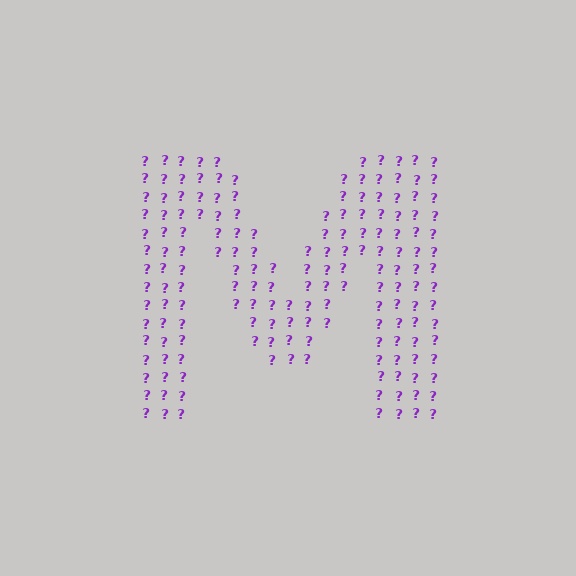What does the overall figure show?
The overall figure shows the letter M.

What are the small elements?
The small elements are question marks.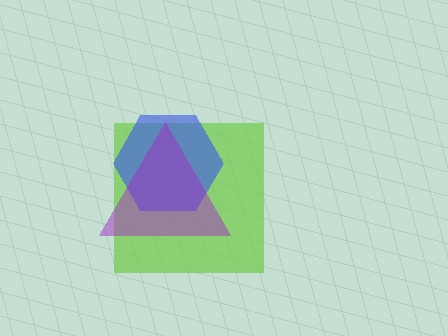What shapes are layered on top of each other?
The layered shapes are: a lime square, a blue hexagon, a purple triangle.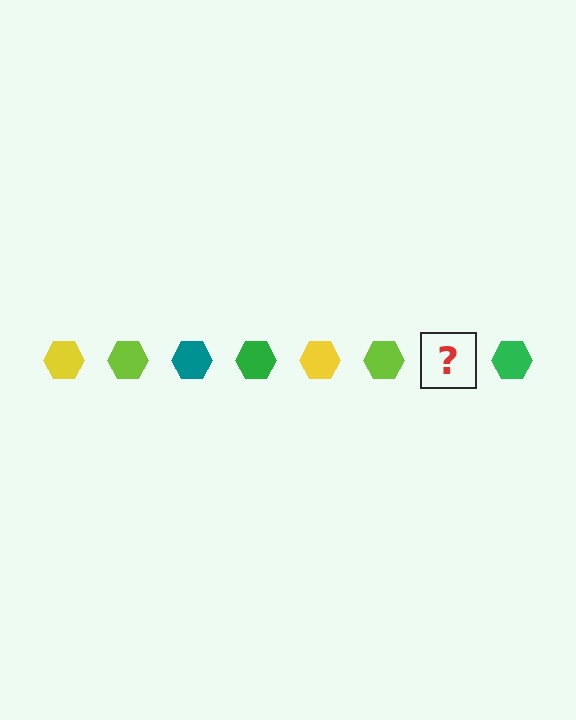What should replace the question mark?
The question mark should be replaced with a teal hexagon.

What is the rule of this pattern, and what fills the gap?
The rule is that the pattern cycles through yellow, lime, teal, green hexagons. The gap should be filled with a teal hexagon.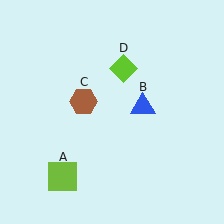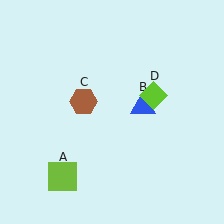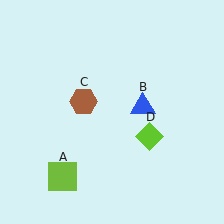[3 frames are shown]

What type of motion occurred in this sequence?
The lime diamond (object D) rotated clockwise around the center of the scene.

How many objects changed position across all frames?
1 object changed position: lime diamond (object D).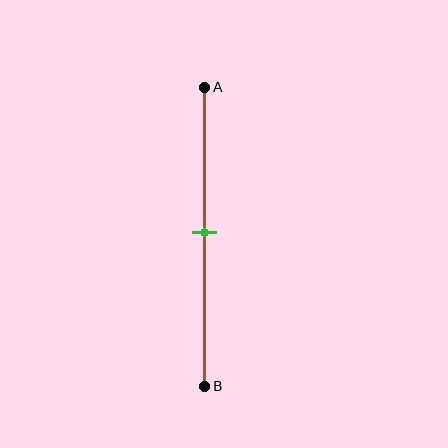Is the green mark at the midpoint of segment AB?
Yes, the mark is approximately at the midpoint.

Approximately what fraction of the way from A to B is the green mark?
The green mark is approximately 50% of the way from A to B.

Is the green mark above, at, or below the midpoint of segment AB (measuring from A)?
The green mark is approximately at the midpoint of segment AB.